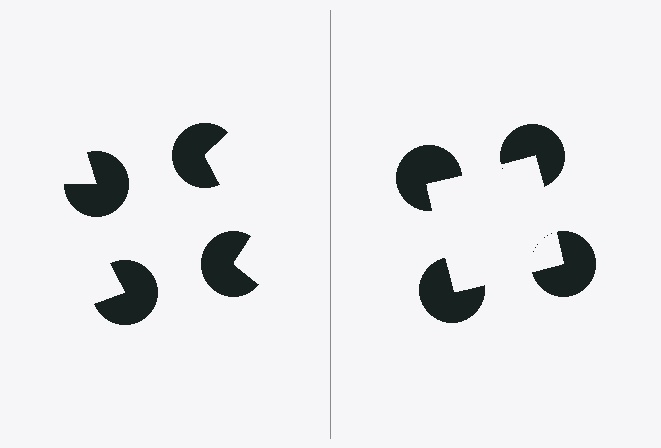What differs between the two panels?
The pac-man discs are positioned identically on both sides; only the wedge orientations differ. On the right they align to a square; on the left they are misaligned.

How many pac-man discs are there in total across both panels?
8 — 4 on each side.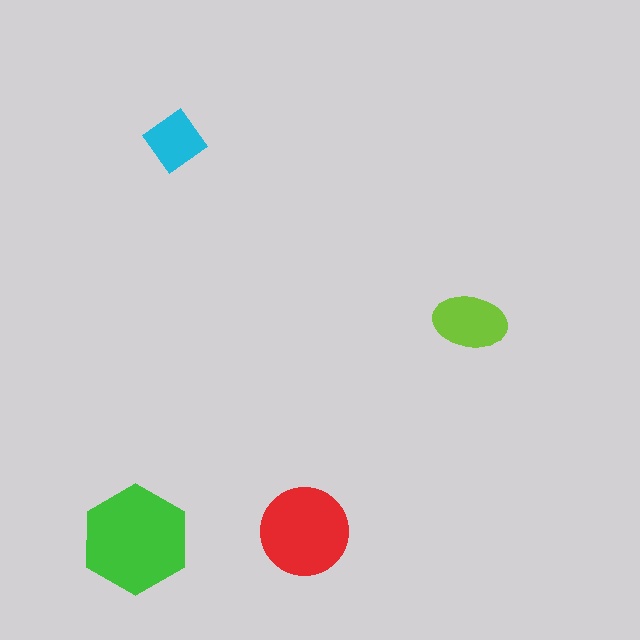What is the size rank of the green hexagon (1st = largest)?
1st.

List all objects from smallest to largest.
The cyan diamond, the lime ellipse, the red circle, the green hexagon.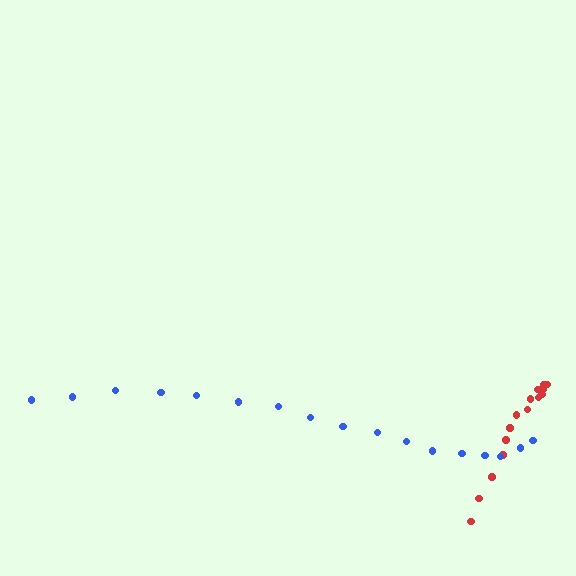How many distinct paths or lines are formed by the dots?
There are 2 distinct paths.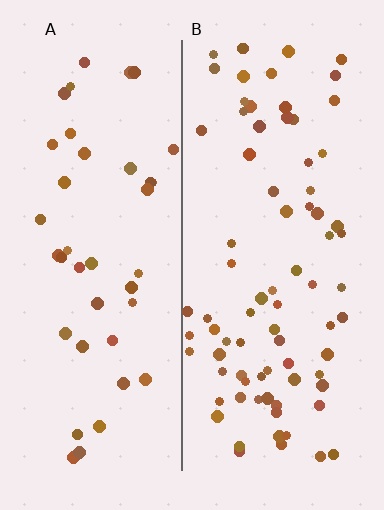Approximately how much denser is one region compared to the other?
Approximately 2.0× — region B over region A.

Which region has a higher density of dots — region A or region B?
B (the right).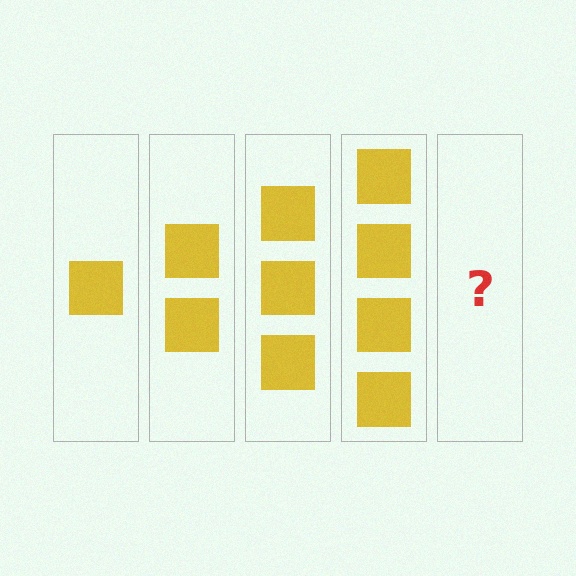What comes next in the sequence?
The next element should be 5 squares.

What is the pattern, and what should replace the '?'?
The pattern is that each step adds one more square. The '?' should be 5 squares.